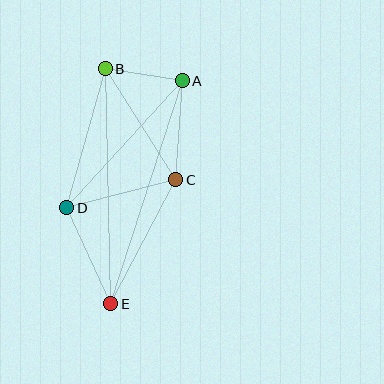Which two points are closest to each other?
Points A and B are closest to each other.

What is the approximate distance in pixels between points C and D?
The distance between C and D is approximately 112 pixels.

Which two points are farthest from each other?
Points B and E are farthest from each other.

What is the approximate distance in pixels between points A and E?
The distance between A and E is approximately 234 pixels.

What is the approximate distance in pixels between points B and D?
The distance between B and D is approximately 144 pixels.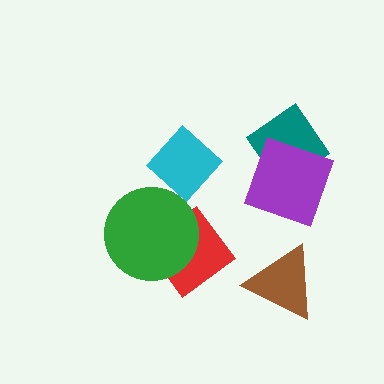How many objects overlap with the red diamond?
1 object overlaps with the red diamond.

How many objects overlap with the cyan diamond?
0 objects overlap with the cyan diamond.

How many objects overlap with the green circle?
1 object overlaps with the green circle.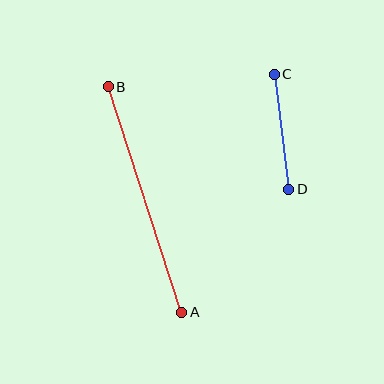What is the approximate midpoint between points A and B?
The midpoint is at approximately (145, 200) pixels.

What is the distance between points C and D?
The distance is approximately 116 pixels.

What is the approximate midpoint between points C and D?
The midpoint is at approximately (281, 132) pixels.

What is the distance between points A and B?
The distance is approximately 237 pixels.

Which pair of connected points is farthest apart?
Points A and B are farthest apart.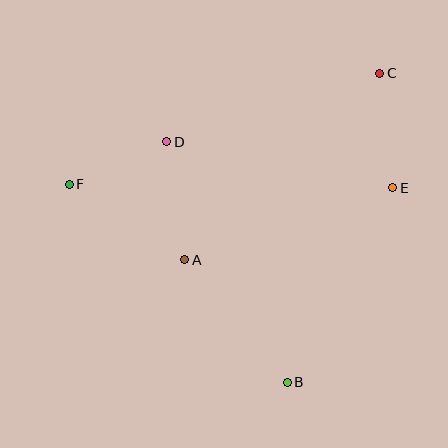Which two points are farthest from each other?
Points C and F are farthest from each other.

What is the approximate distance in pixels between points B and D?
The distance between B and D is approximately 269 pixels.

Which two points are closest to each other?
Points D and F are closest to each other.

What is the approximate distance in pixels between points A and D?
The distance between A and D is approximately 119 pixels.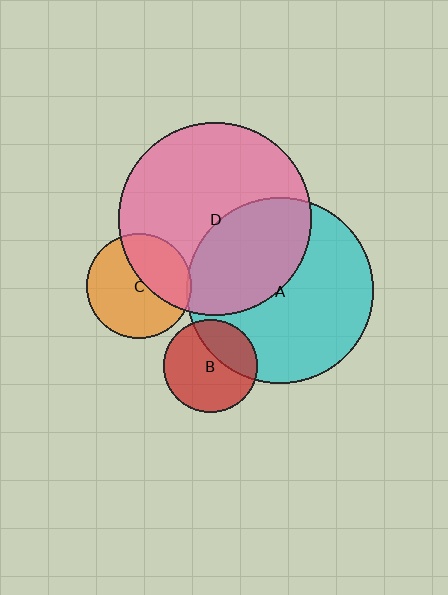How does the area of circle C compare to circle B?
Approximately 1.2 times.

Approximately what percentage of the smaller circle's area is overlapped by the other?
Approximately 30%.